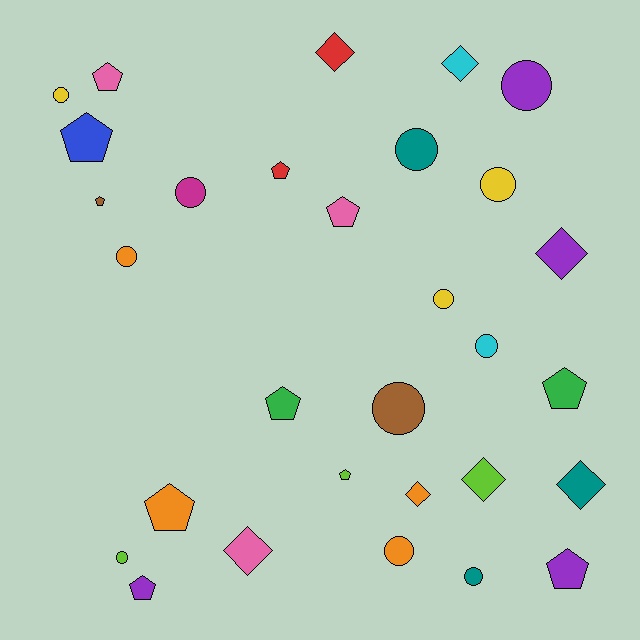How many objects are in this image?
There are 30 objects.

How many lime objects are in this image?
There are 3 lime objects.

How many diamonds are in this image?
There are 7 diamonds.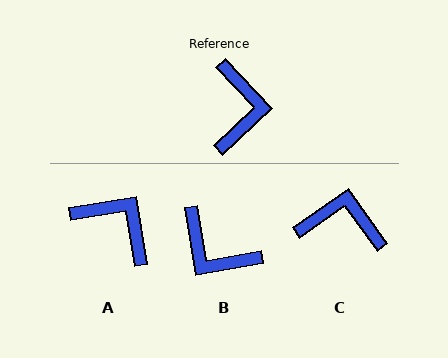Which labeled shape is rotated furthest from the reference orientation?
B, about 124 degrees away.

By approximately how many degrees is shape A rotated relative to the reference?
Approximately 56 degrees counter-clockwise.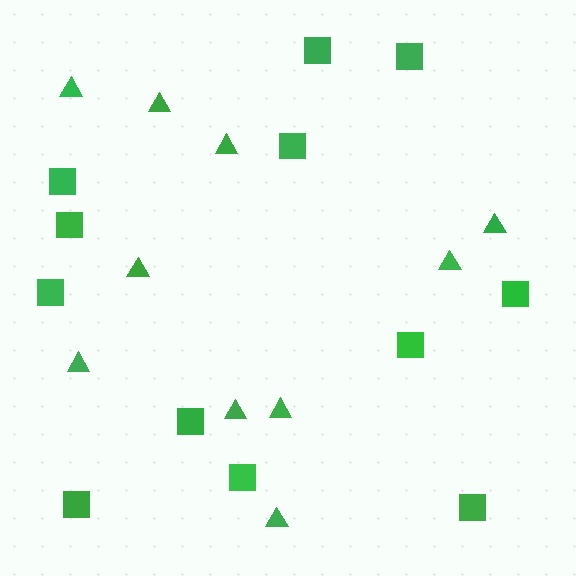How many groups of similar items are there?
There are 2 groups: one group of squares (12) and one group of triangles (10).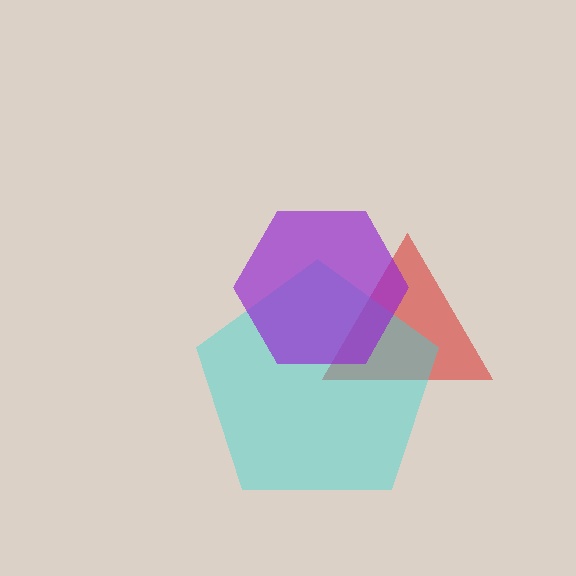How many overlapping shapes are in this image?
There are 3 overlapping shapes in the image.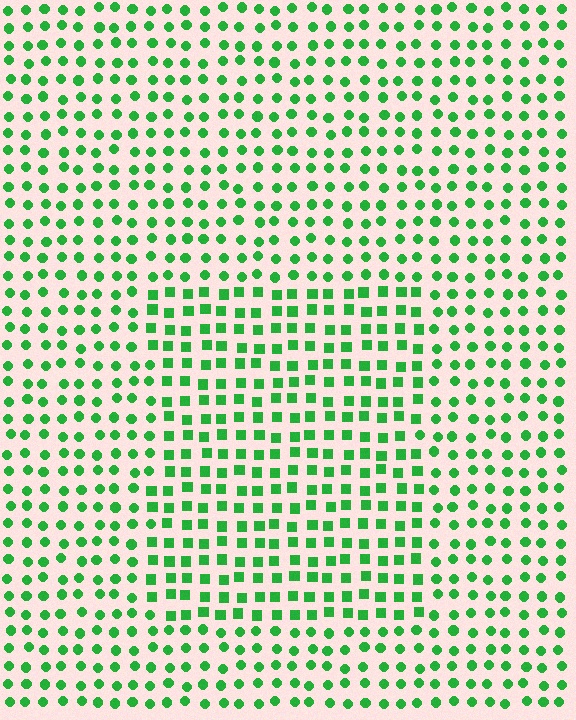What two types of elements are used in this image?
The image uses squares inside the rectangle region and circles outside it.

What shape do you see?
I see a rectangle.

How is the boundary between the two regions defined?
The boundary is defined by a change in element shape: squares inside vs. circles outside. All elements share the same color and spacing.